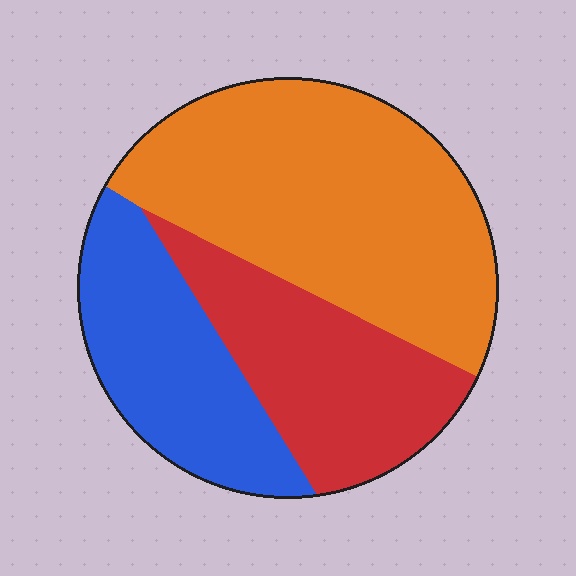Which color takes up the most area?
Orange, at roughly 50%.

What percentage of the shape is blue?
Blue takes up about one quarter (1/4) of the shape.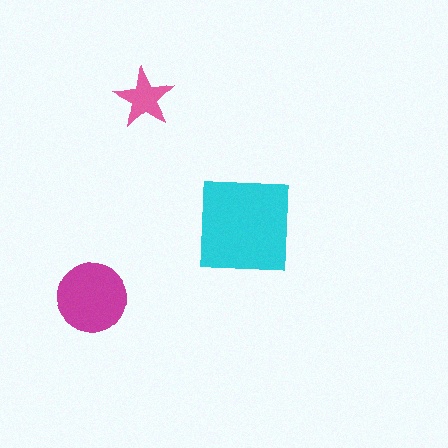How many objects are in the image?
There are 3 objects in the image.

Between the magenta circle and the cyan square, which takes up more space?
The cyan square.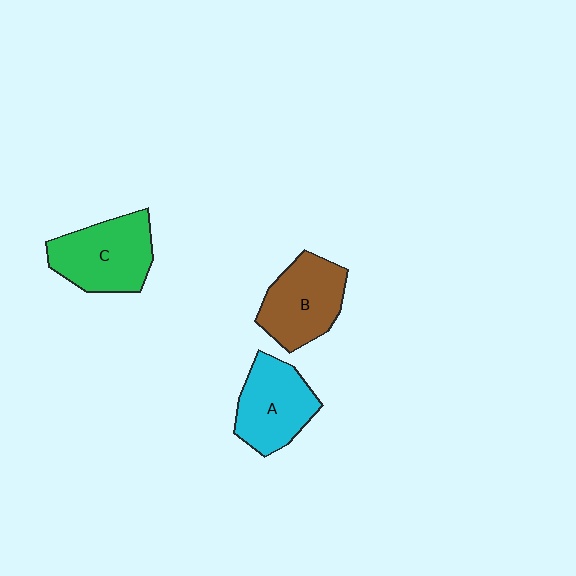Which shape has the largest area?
Shape C (green).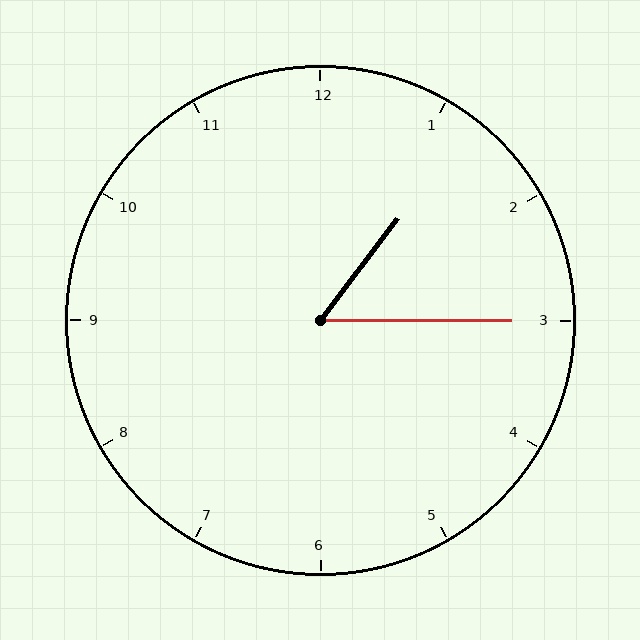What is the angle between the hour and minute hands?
Approximately 52 degrees.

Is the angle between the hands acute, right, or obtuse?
It is acute.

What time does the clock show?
1:15.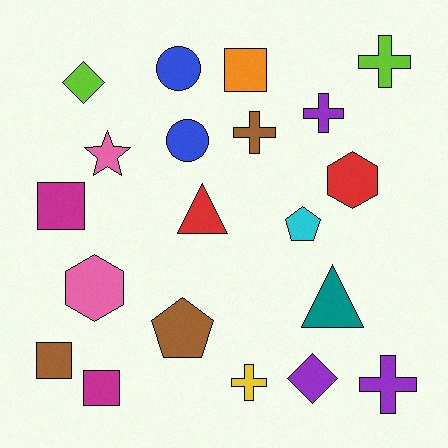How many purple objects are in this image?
There are 3 purple objects.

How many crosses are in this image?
There are 5 crosses.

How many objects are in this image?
There are 20 objects.